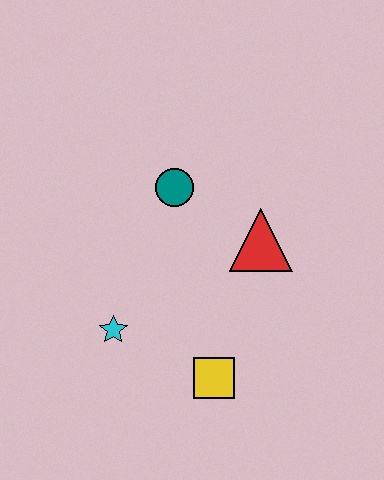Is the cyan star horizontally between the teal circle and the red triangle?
No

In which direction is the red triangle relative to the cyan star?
The red triangle is to the right of the cyan star.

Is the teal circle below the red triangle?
No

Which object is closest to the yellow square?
The cyan star is closest to the yellow square.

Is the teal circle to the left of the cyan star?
No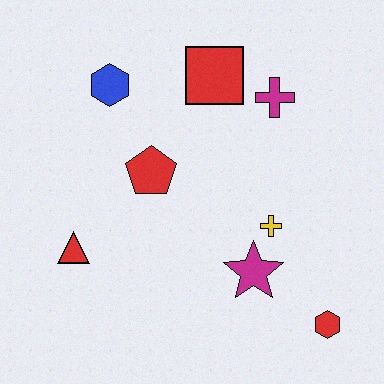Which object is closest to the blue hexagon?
The red pentagon is closest to the blue hexagon.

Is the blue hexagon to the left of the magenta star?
Yes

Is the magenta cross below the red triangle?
No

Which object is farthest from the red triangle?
The red hexagon is farthest from the red triangle.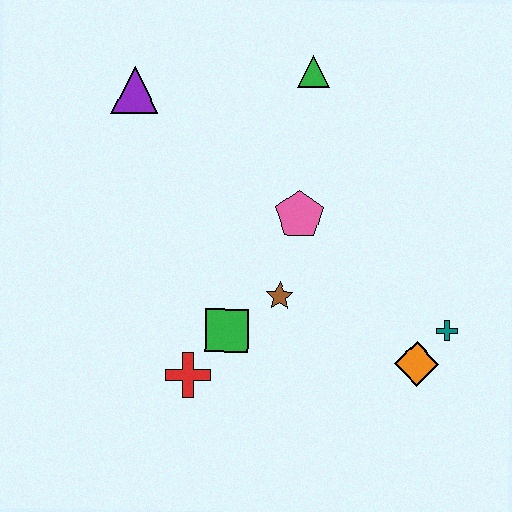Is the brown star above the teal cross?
Yes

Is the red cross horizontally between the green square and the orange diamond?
No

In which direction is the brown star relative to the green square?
The brown star is to the right of the green square.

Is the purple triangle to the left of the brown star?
Yes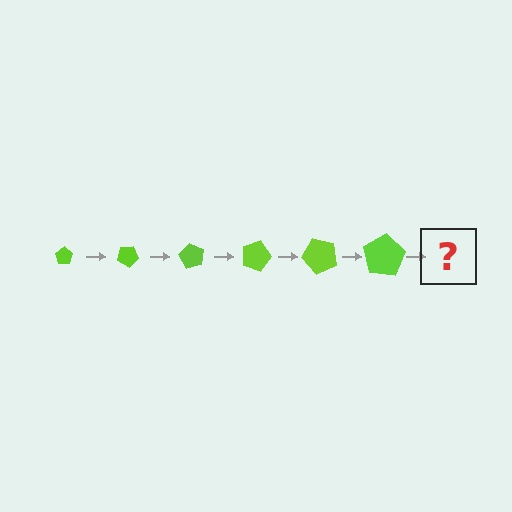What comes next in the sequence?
The next element should be a pentagon, larger than the previous one and rotated 180 degrees from the start.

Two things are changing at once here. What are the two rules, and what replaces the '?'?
The two rules are that the pentagon grows larger each step and it rotates 30 degrees each step. The '?' should be a pentagon, larger than the previous one and rotated 180 degrees from the start.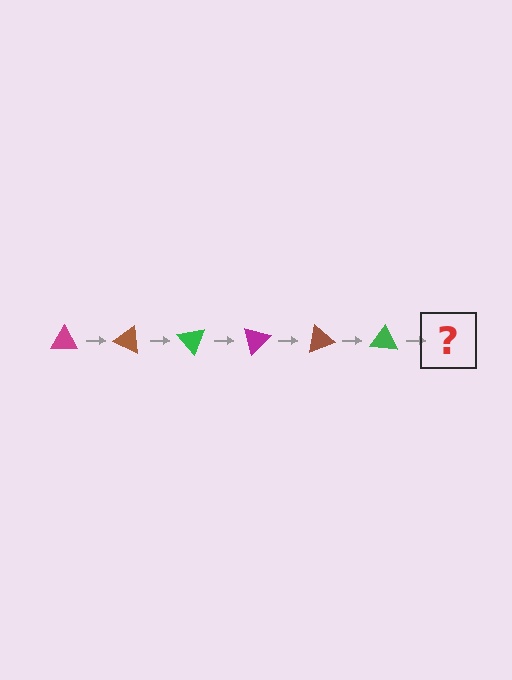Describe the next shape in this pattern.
It should be a magenta triangle, rotated 150 degrees from the start.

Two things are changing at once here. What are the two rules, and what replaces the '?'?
The two rules are that it rotates 25 degrees each step and the color cycles through magenta, brown, and green. The '?' should be a magenta triangle, rotated 150 degrees from the start.